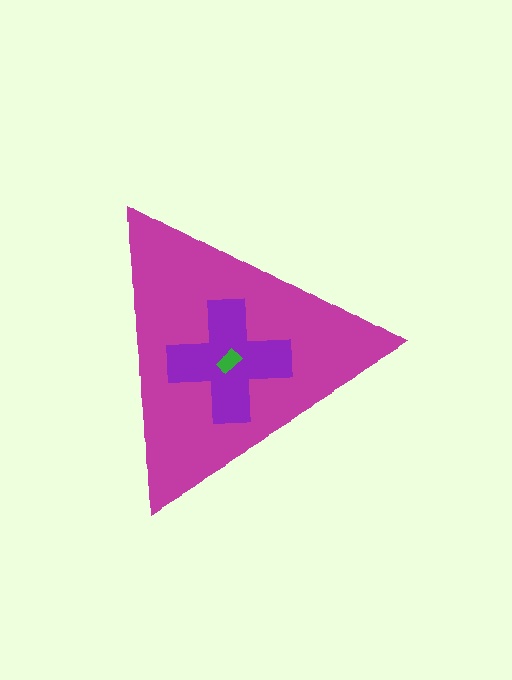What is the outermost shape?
The magenta triangle.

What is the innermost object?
The green rectangle.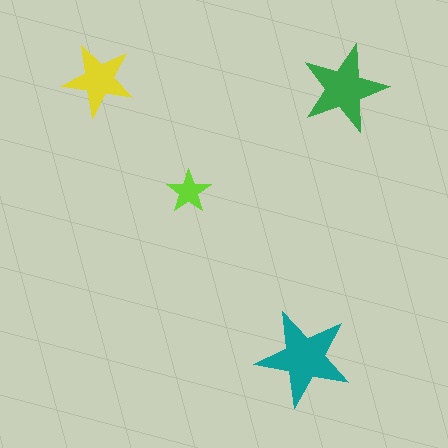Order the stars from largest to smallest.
the teal one, the green one, the yellow one, the lime one.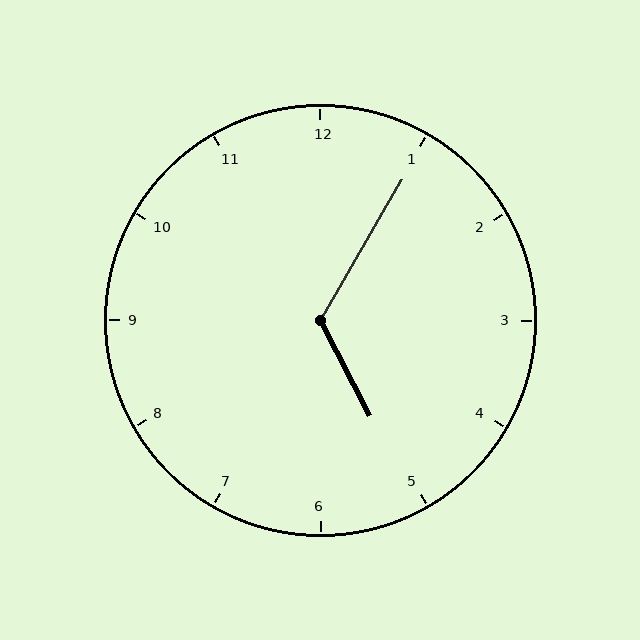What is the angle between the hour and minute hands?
Approximately 122 degrees.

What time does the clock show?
5:05.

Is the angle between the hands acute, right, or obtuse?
It is obtuse.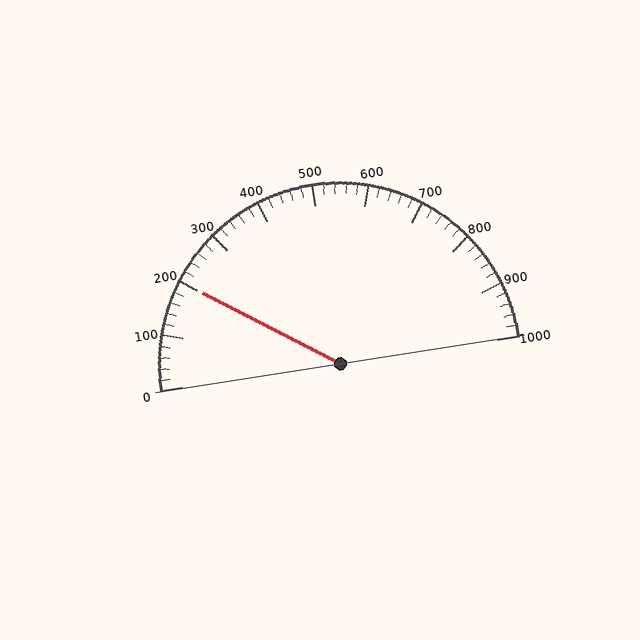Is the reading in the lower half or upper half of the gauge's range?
The reading is in the lower half of the range (0 to 1000).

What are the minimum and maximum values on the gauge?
The gauge ranges from 0 to 1000.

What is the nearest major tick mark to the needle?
The nearest major tick mark is 200.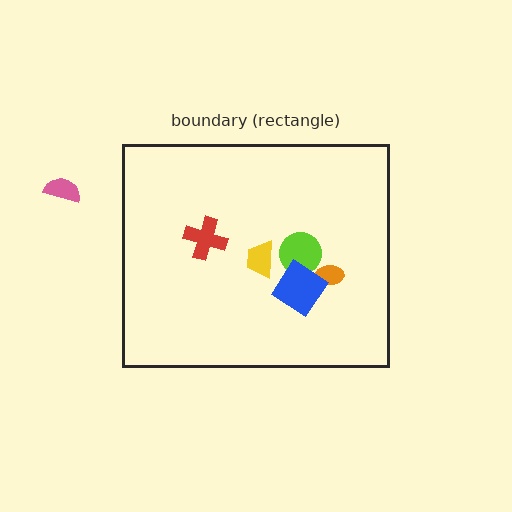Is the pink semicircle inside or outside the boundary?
Outside.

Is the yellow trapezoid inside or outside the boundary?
Inside.